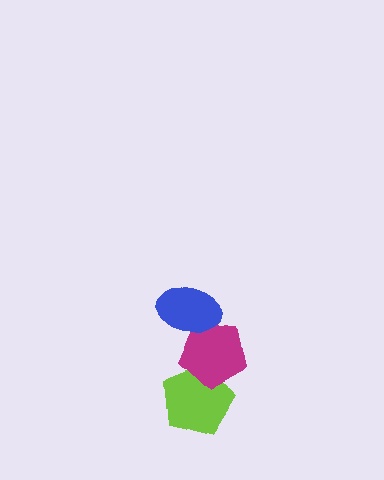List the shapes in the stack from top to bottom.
From top to bottom: the blue ellipse, the magenta pentagon, the lime pentagon.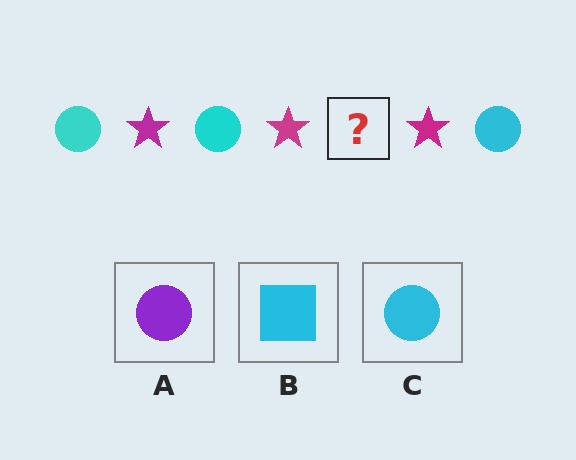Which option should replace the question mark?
Option C.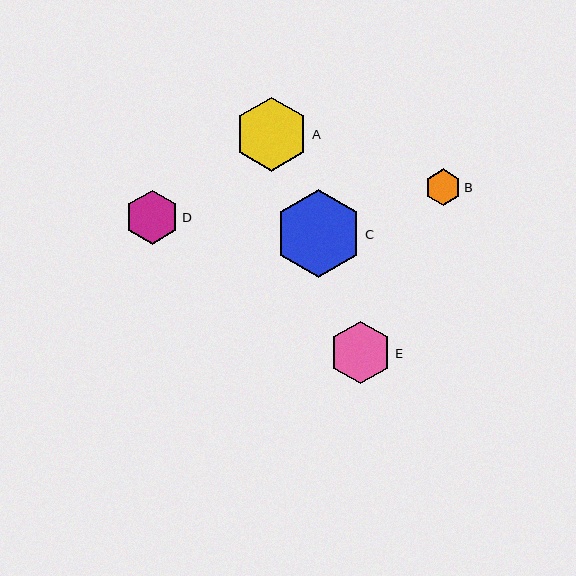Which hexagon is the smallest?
Hexagon B is the smallest with a size of approximately 37 pixels.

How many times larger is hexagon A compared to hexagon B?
Hexagon A is approximately 2.0 times the size of hexagon B.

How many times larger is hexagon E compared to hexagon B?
Hexagon E is approximately 1.7 times the size of hexagon B.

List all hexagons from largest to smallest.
From largest to smallest: C, A, E, D, B.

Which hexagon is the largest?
Hexagon C is the largest with a size of approximately 88 pixels.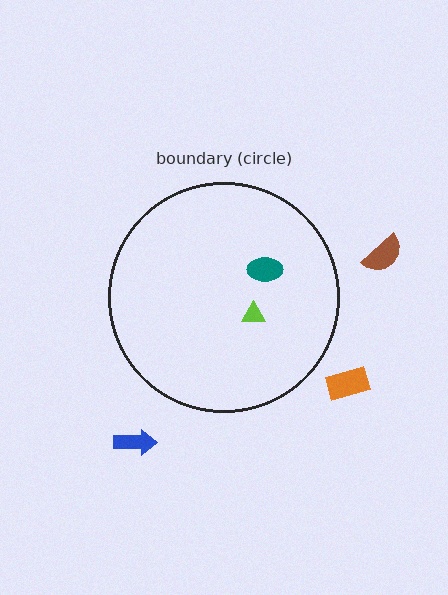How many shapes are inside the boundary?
2 inside, 3 outside.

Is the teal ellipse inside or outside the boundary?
Inside.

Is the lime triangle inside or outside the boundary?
Inside.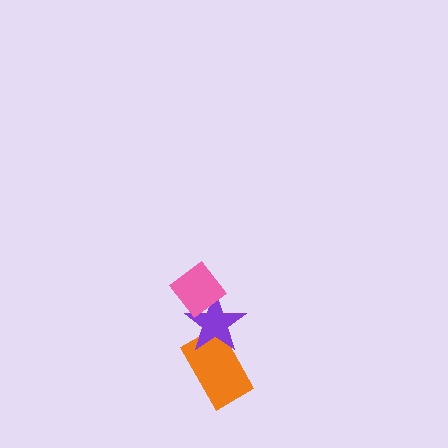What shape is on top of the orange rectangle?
The purple star is on top of the orange rectangle.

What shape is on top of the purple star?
The pink diamond is on top of the purple star.